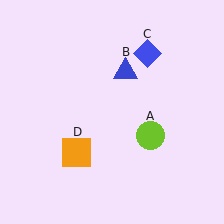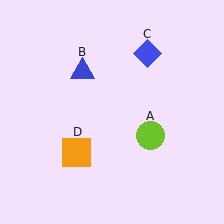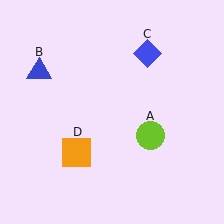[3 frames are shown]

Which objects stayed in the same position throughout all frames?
Lime circle (object A) and blue diamond (object C) and orange square (object D) remained stationary.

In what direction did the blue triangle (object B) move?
The blue triangle (object B) moved left.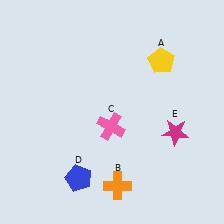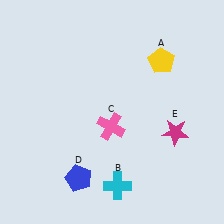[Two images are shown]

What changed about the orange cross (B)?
In Image 1, B is orange. In Image 2, it changed to cyan.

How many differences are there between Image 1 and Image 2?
There is 1 difference between the two images.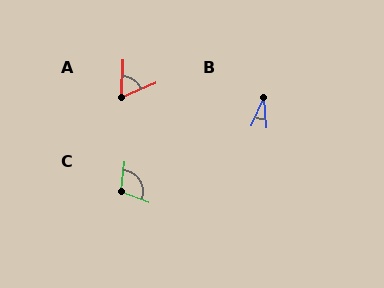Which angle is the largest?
C, at approximately 104 degrees.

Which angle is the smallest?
B, at approximately 28 degrees.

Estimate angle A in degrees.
Approximately 66 degrees.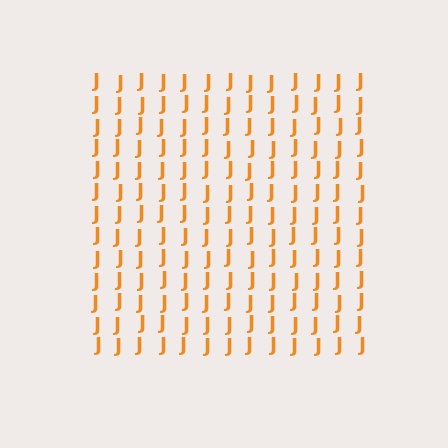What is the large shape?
The large shape is a square.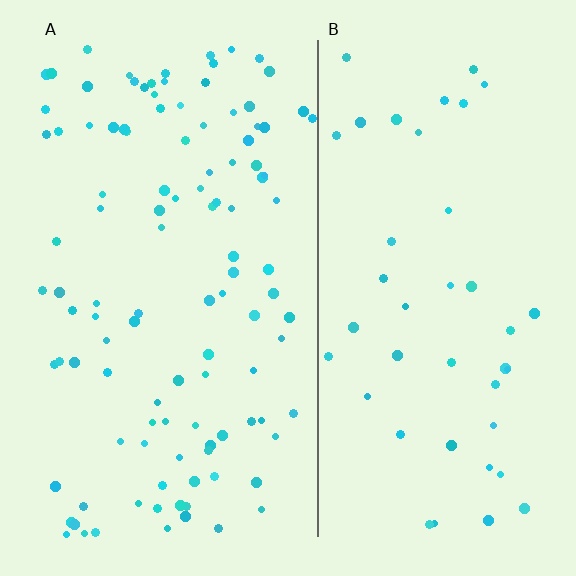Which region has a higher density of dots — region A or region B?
A (the left).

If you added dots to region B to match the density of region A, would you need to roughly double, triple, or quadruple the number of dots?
Approximately triple.